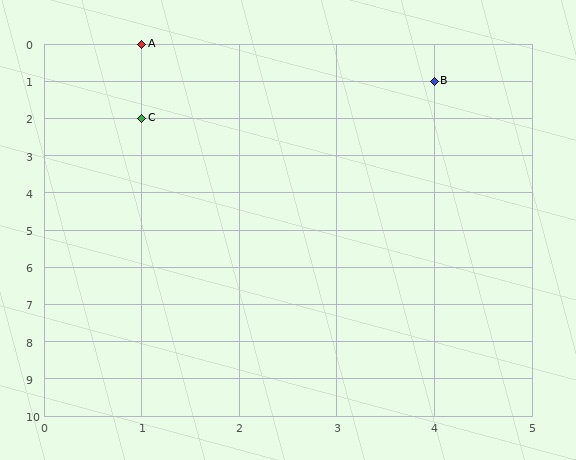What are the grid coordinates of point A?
Point A is at grid coordinates (1, 0).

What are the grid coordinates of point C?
Point C is at grid coordinates (1, 2).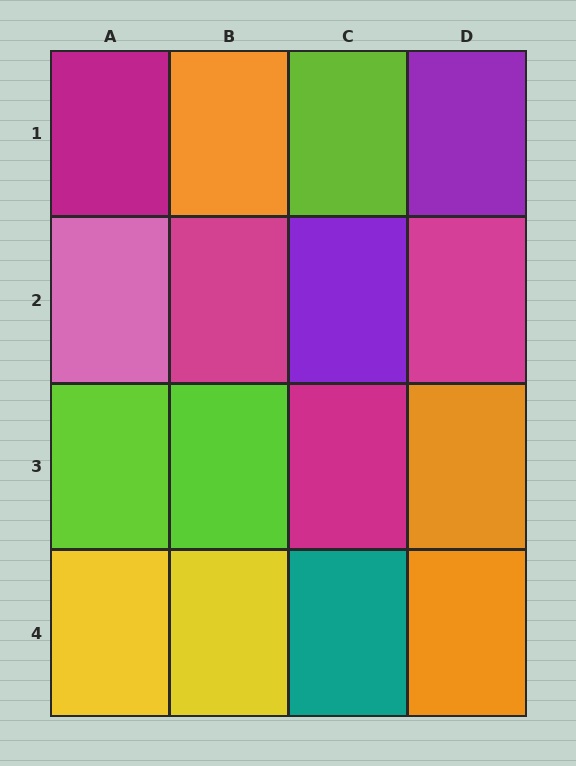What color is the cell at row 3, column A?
Lime.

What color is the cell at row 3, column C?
Magenta.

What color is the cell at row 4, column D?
Orange.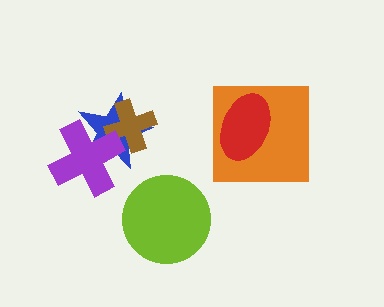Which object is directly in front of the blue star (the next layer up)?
The brown cross is directly in front of the blue star.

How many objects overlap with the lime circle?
0 objects overlap with the lime circle.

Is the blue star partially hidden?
Yes, it is partially covered by another shape.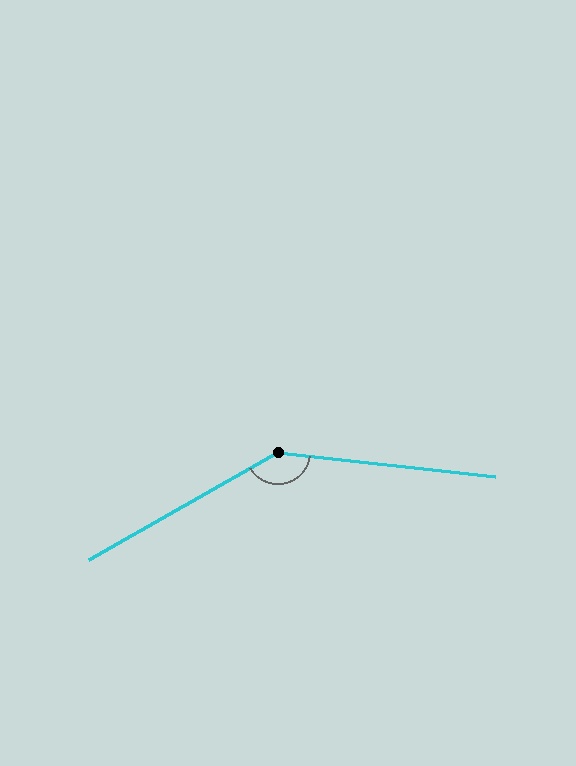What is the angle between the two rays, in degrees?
Approximately 144 degrees.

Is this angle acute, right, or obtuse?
It is obtuse.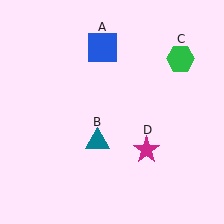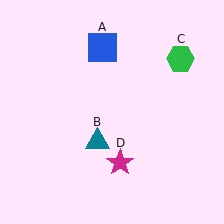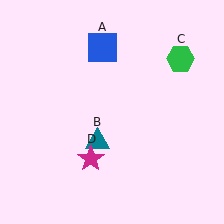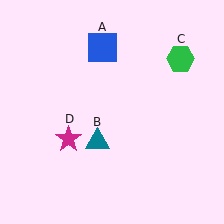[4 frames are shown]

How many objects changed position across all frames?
1 object changed position: magenta star (object D).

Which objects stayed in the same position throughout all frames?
Blue square (object A) and teal triangle (object B) and green hexagon (object C) remained stationary.